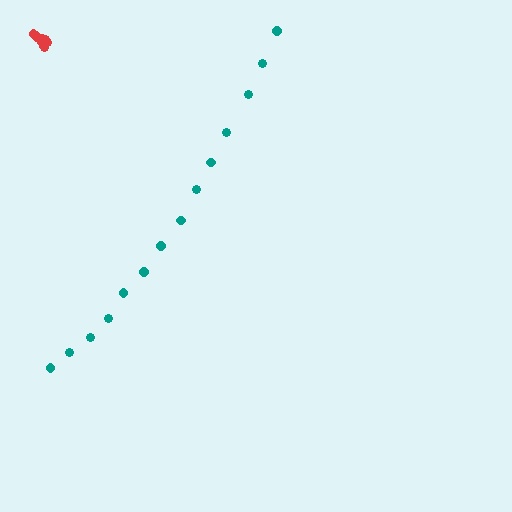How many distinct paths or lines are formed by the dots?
There are 2 distinct paths.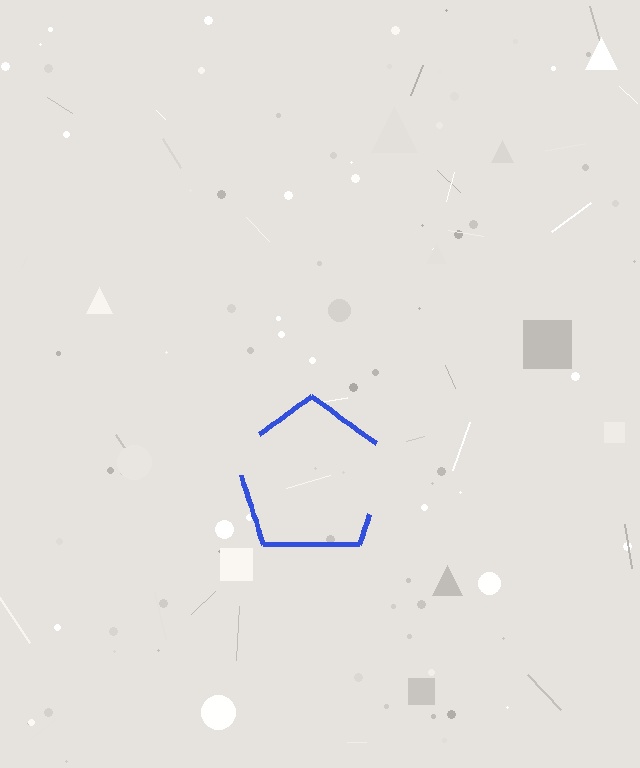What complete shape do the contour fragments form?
The contour fragments form a pentagon.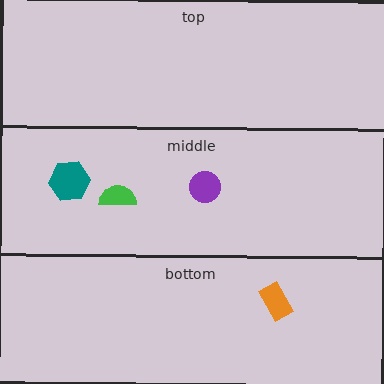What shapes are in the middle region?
The purple circle, the teal hexagon, the green semicircle.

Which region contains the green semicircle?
The middle region.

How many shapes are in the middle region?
3.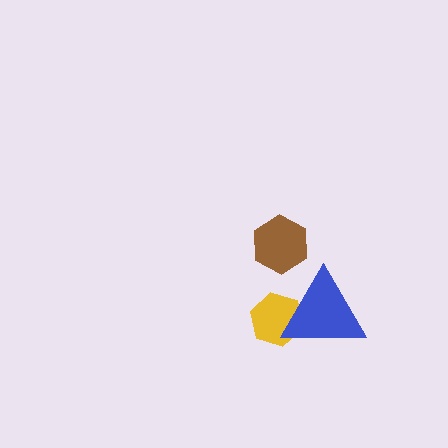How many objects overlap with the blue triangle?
1 object overlaps with the blue triangle.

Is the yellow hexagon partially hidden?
Yes, it is partially covered by another shape.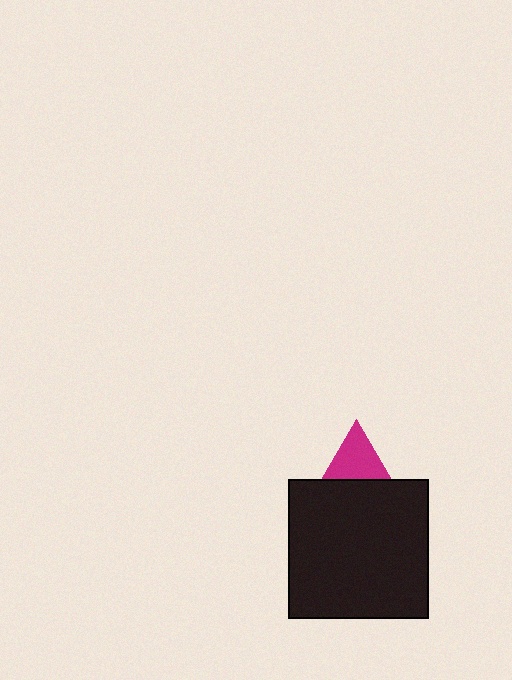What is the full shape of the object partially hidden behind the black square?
The partially hidden object is a magenta triangle.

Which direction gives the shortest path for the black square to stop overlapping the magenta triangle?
Moving down gives the shortest separation.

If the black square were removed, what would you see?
You would see the complete magenta triangle.